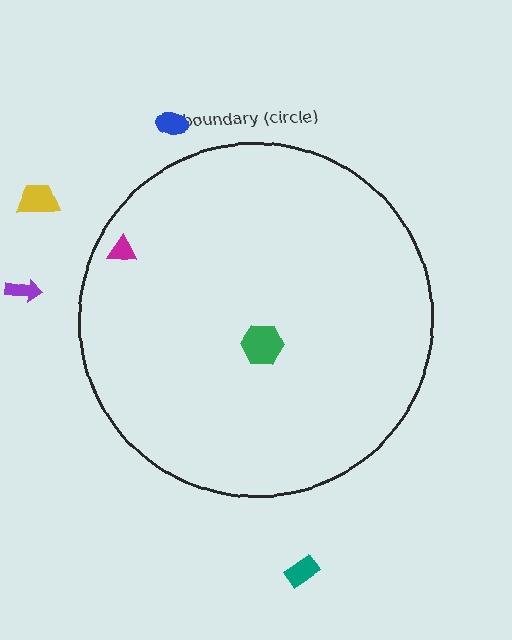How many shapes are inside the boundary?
2 inside, 4 outside.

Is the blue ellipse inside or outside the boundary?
Outside.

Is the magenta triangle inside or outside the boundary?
Inside.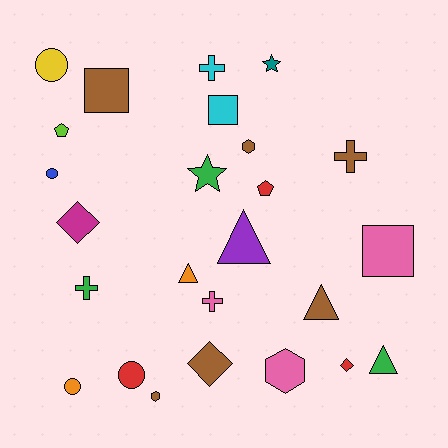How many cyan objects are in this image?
There are 2 cyan objects.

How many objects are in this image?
There are 25 objects.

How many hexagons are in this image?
There are 3 hexagons.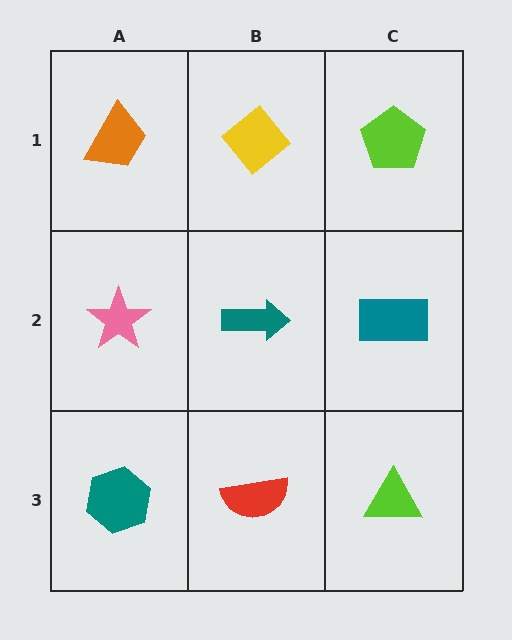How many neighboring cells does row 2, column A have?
3.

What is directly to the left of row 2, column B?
A pink star.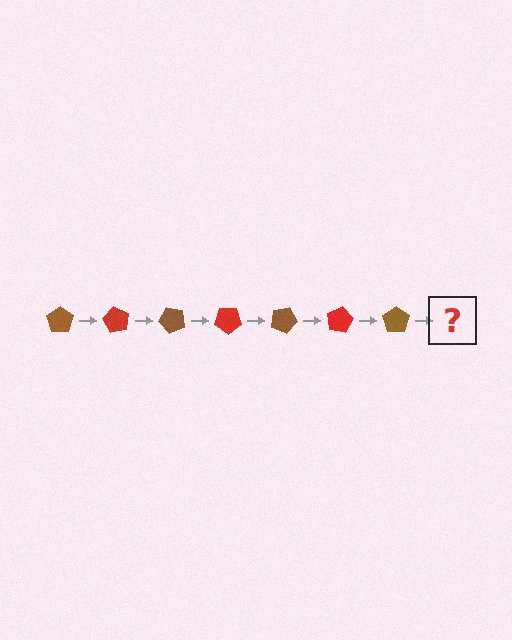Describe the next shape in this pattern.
It should be a red pentagon, rotated 420 degrees from the start.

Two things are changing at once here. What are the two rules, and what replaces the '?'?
The two rules are that it rotates 60 degrees each step and the color cycles through brown and red. The '?' should be a red pentagon, rotated 420 degrees from the start.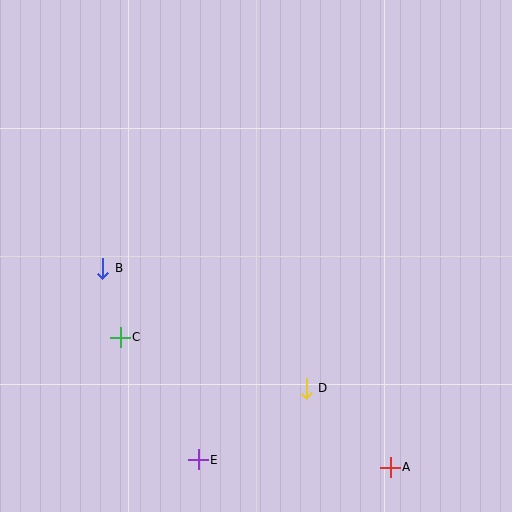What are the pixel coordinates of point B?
Point B is at (103, 268).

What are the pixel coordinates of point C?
Point C is at (120, 337).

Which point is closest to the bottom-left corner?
Point E is closest to the bottom-left corner.